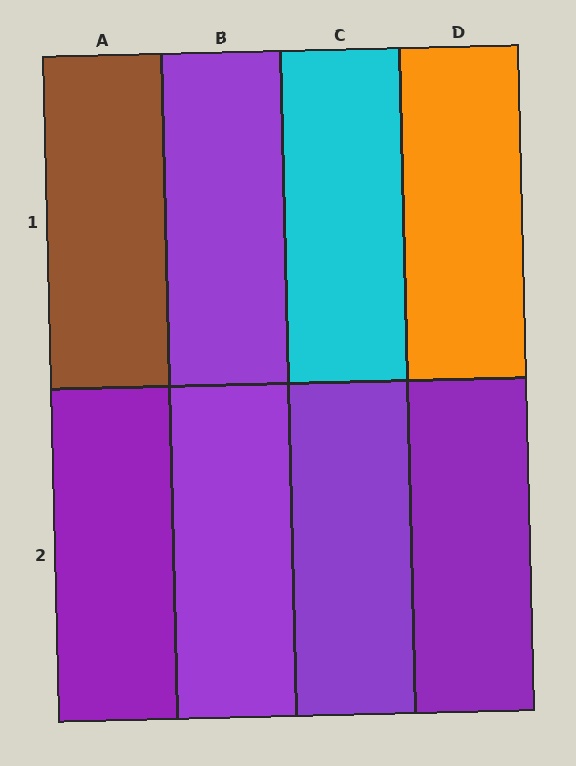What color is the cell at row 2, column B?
Purple.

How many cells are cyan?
1 cell is cyan.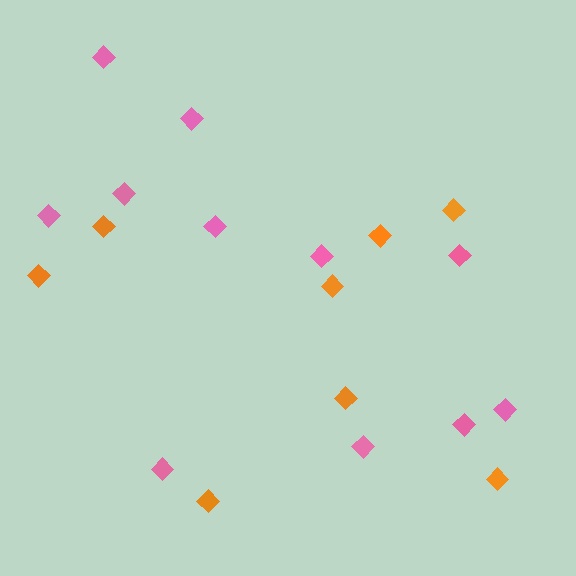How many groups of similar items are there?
There are 2 groups: one group of orange diamonds (8) and one group of pink diamonds (11).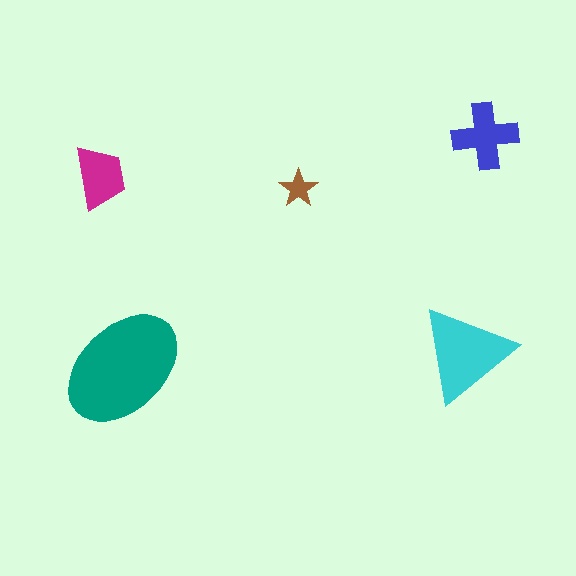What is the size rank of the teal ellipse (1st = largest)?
1st.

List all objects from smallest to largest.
The brown star, the magenta trapezoid, the blue cross, the cyan triangle, the teal ellipse.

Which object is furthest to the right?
The blue cross is rightmost.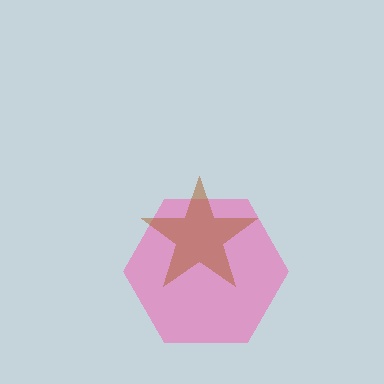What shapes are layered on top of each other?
The layered shapes are: a pink hexagon, a brown star.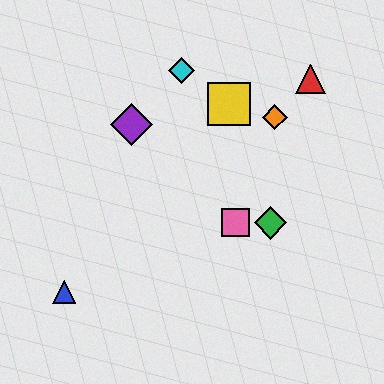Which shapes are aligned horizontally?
The green diamond, the pink square are aligned horizontally.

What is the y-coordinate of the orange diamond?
The orange diamond is at y≈117.